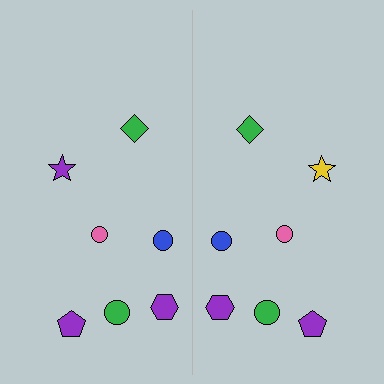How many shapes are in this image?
There are 14 shapes in this image.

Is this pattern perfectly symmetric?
No, the pattern is not perfectly symmetric. The yellow star on the right side breaks the symmetry — its mirror counterpart is purple.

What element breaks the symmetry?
The yellow star on the right side breaks the symmetry — its mirror counterpart is purple.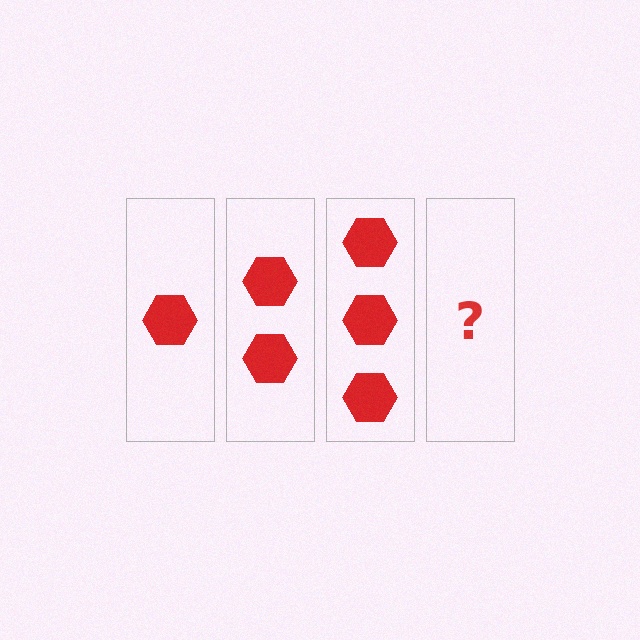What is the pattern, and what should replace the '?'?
The pattern is that each step adds one more hexagon. The '?' should be 4 hexagons.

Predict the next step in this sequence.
The next step is 4 hexagons.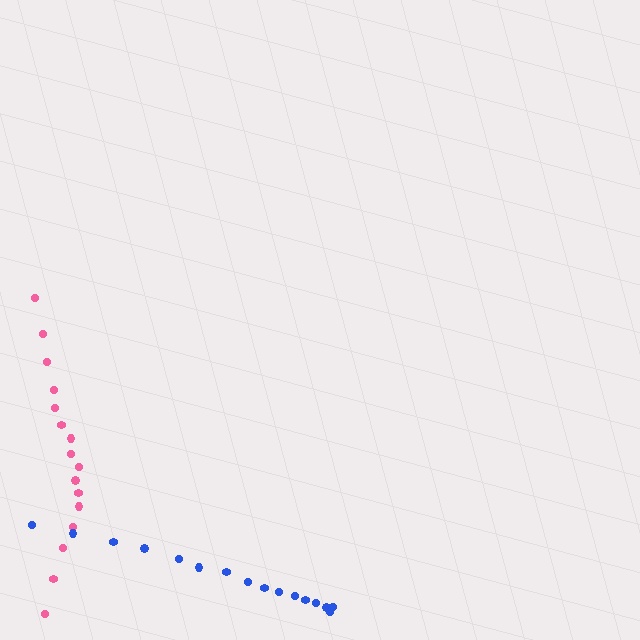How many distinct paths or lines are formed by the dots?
There are 2 distinct paths.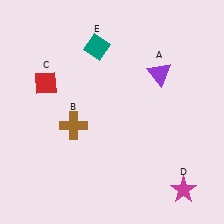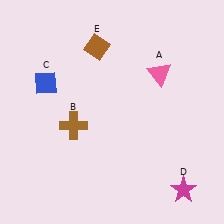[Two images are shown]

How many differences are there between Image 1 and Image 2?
There are 3 differences between the two images.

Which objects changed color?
A changed from purple to pink. C changed from red to blue. E changed from teal to brown.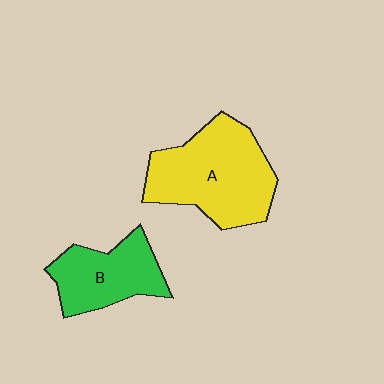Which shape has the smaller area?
Shape B (green).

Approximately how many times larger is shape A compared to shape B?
Approximately 1.5 times.